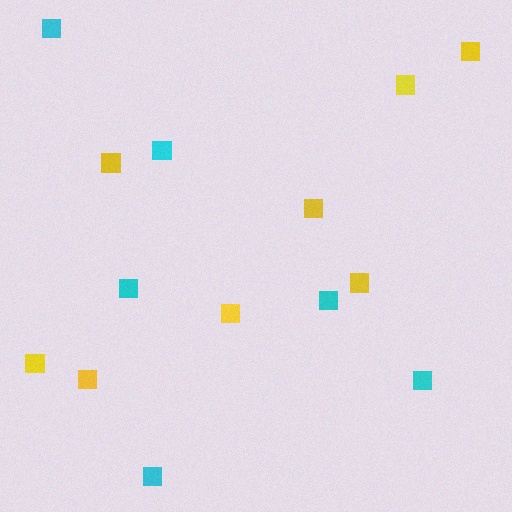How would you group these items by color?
There are 2 groups: one group of cyan squares (6) and one group of yellow squares (8).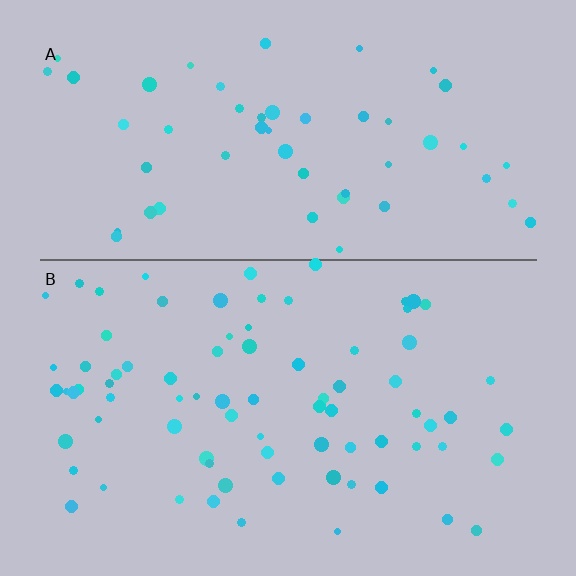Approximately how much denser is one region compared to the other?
Approximately 1.5× — region B over region A.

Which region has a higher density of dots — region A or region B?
B (the bottom).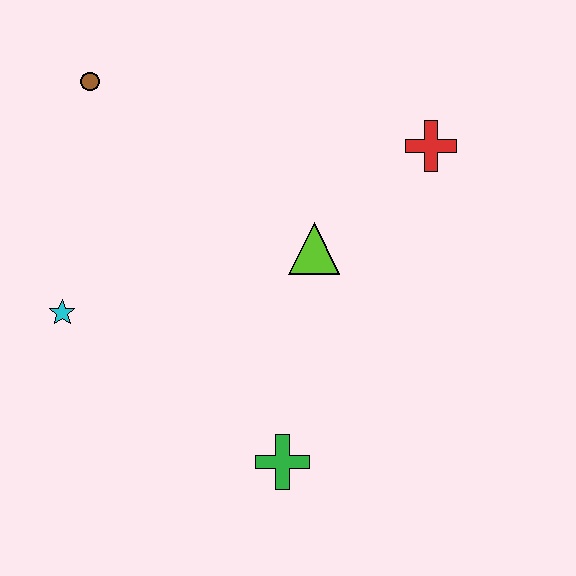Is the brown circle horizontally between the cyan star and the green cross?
Yes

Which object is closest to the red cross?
The lime triangle is closest to the red cross.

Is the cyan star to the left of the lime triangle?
Yes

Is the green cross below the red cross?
Yes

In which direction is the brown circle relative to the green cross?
The brown circle is above the green cross.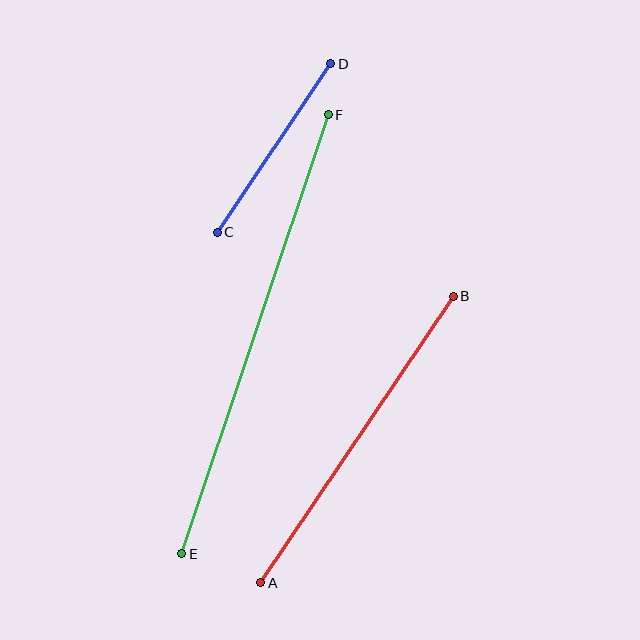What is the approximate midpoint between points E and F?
The midpoint is at approximately (255, 334) pixels.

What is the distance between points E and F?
The distance is approximately 463 pixels.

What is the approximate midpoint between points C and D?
The midpoint is at approximately (274, 148) pixels.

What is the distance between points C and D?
The distance is approximately 203 pixels.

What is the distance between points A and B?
The distance is approximately 345 pixels.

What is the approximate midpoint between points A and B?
The midpoint is at approximately (357, 440) pixels.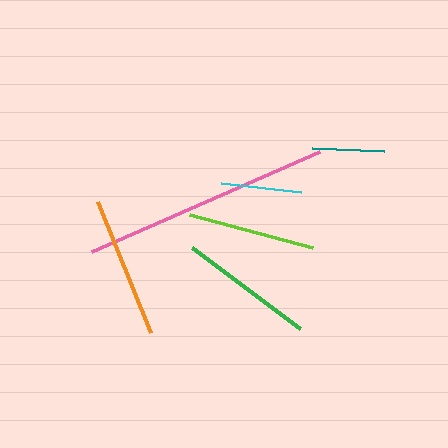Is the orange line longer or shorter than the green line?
The orange line is longer than the green line.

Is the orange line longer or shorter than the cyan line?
The orange line is longer than the cyan line.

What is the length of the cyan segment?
The cyan segment is approximately 80 pixels long.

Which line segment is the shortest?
The teal line is the shortest at approximately 72 pixels.